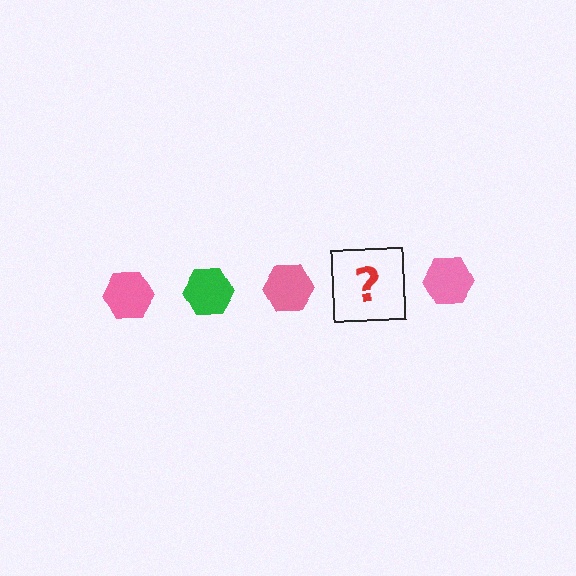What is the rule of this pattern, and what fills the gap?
The rule is that the pattern cycles through pink, green hexagons. The gap should be filled with a green hexagon.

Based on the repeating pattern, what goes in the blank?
The blank should be a green hexagon.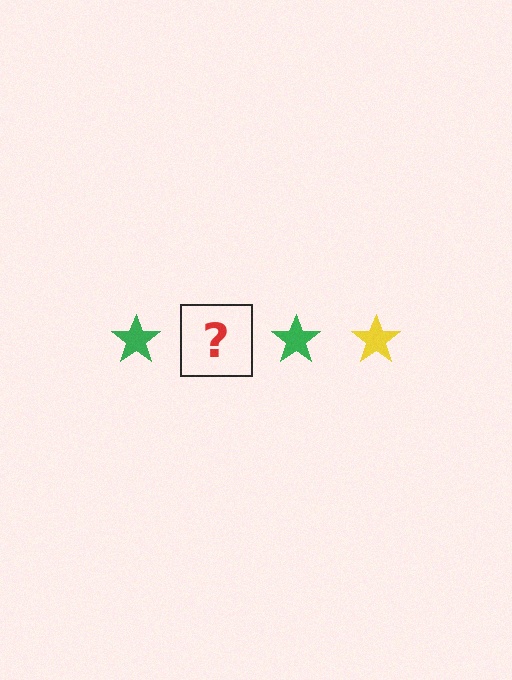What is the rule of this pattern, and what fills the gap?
The rule is that the pattern cycles through green, yellow stars. The gap should be filled with a yellow star.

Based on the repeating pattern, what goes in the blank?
The blank should be a yellow star.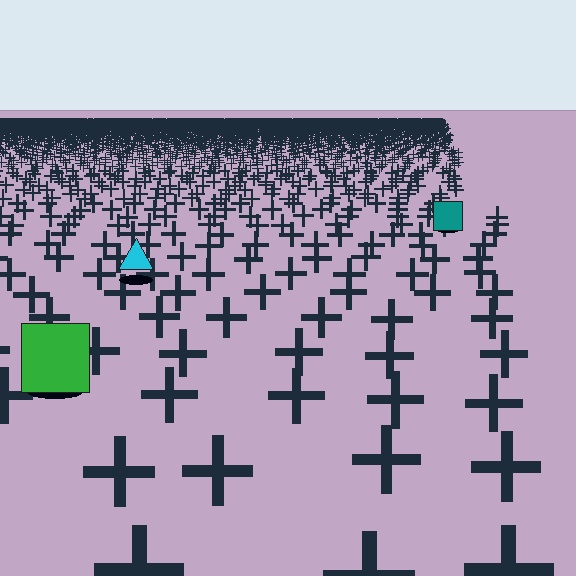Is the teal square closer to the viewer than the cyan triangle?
No. The cyan triangle is closer — you can tell from the texture gradient: the ground texture is coarser near it.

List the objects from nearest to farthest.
From nearest to farthest: the green square, the cyan triangle, the teal square.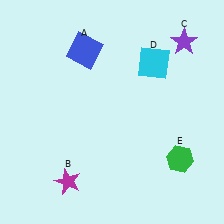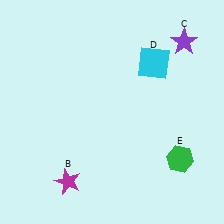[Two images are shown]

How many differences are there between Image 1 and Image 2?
There is 1 difference between the two images.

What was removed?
The blue square (A) was removed in Image 2.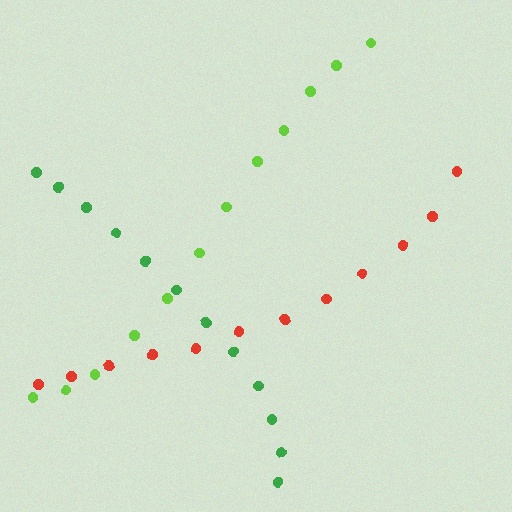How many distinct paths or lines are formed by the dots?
There are 3 distinct paths.